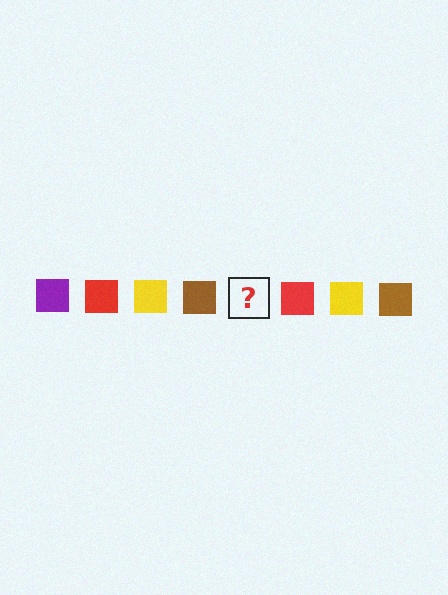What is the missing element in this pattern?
The missing element is a purple square.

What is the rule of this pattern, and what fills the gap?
The rule is that the pattern cycles through purple, red, yellow, brown squares. The gap should be filled with a purple square.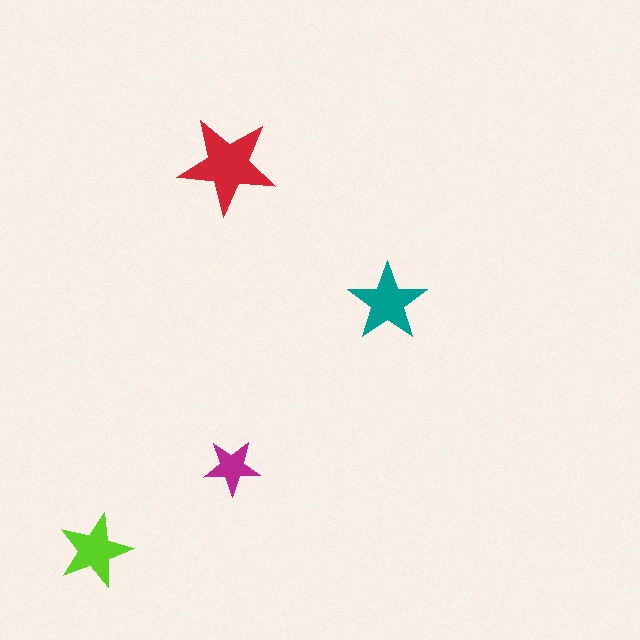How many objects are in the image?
There are 4 objects in the image.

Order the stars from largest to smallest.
the red one, the teal one, the lime one, the magenta one.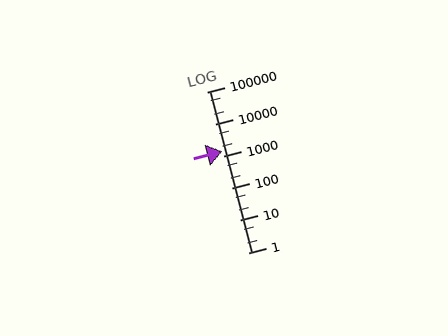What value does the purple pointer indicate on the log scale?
The pointer indicates approximately 1400.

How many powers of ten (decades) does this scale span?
The scale spans 5 decades, from 1 to 100000.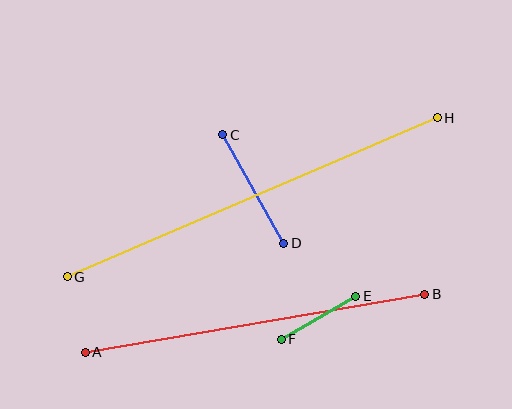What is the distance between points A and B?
The distance is approximately 344 pixels.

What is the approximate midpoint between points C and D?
The midpoint is at approximately (253, 189) pixels.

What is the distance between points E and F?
The distance is approximately 86 pixels.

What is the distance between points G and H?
The distance is approximately 403 pixels.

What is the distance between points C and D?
The distance is approximately 125 pixels.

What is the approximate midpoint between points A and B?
The midpoint is at approximately (255, 323) pixels.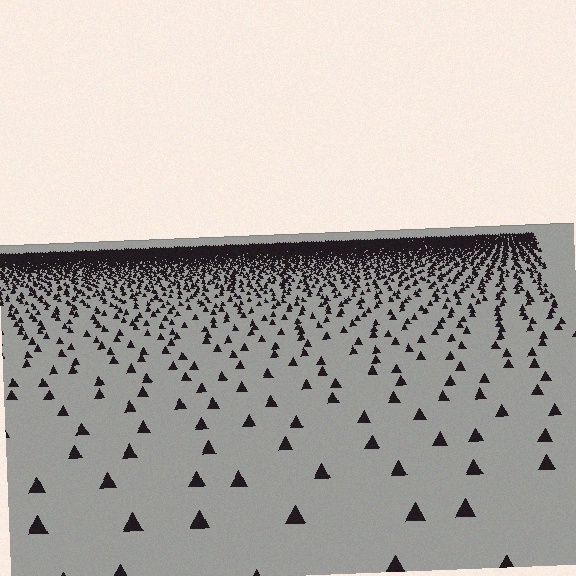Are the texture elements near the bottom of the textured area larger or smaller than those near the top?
Larger. Near the bottom, elements are closer to the viewer and appear at a bigger on-screen size.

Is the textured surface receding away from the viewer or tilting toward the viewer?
The surface is receding away from the viewer. Texture elements get smaller and denser toward the top.